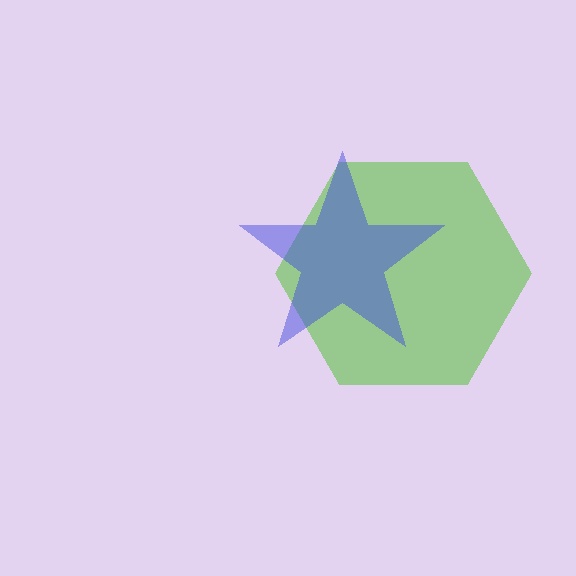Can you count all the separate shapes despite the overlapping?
Yes, there are 2 separate shapes.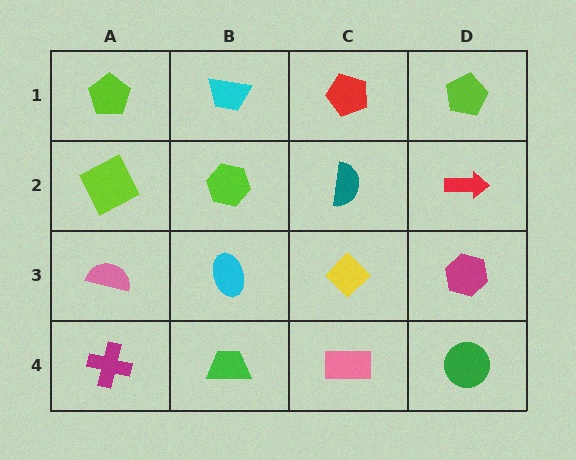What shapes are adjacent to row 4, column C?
A yellow diamond (row 3, column C), a green trapezoid (row 4, column B), a green circle (row 4, column D).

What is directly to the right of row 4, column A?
A green trapezoid.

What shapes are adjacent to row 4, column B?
A cyan ellipse (row 3, column B), a magenta cross (row 4, column A), a pink rectangle (row 4, column C).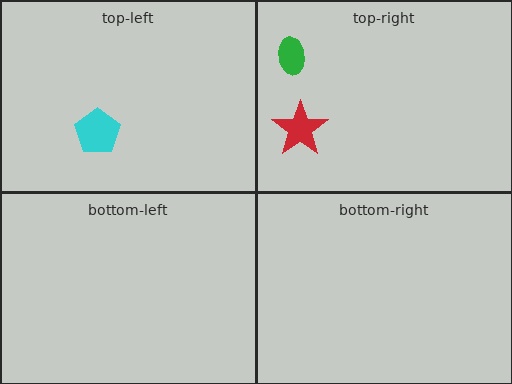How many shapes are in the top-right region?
2.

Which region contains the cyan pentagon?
The top-left region.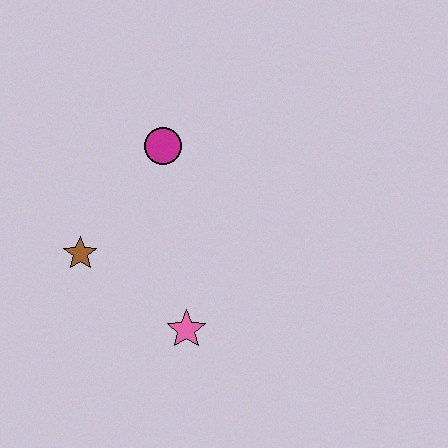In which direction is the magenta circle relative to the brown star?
The magenta circle is above the brown star.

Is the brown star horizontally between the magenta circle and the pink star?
No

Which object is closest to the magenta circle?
The brown star is closest to the magenta circle.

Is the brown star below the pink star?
No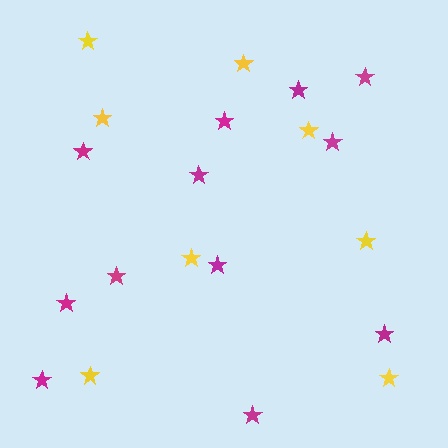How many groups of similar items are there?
There are 2 groups: one group of yellow stars (8) and one group of magenta stars (12).